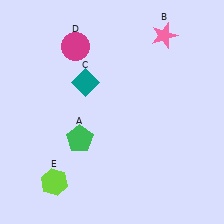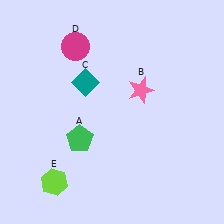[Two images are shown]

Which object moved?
The pink star (B) moved down.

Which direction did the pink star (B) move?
The pink star (B) moved down.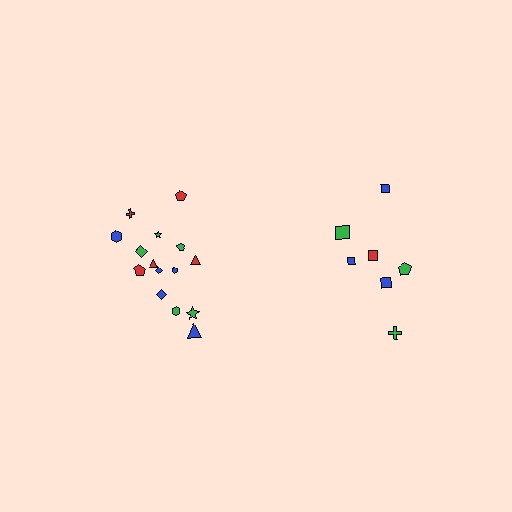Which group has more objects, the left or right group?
The left group.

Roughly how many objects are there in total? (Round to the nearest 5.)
Roughly 20 objects in total.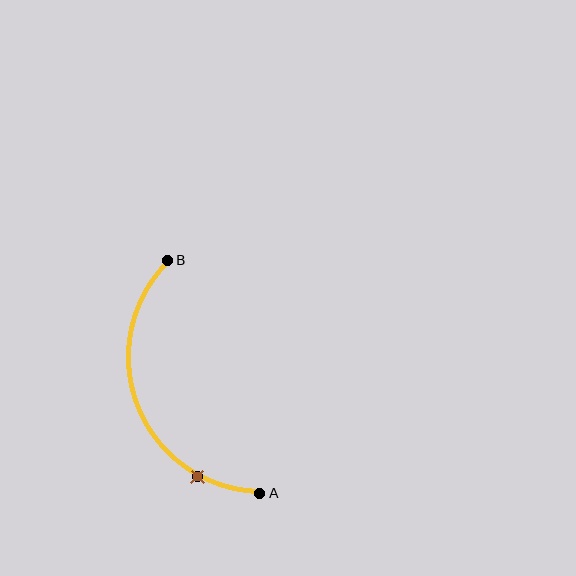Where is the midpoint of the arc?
The arc midpoint is the point on the curve farthest from the straight line joining A and B. It sits to the left of that line.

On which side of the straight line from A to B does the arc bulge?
The arc bulges to the left of the straight line connecting A and B.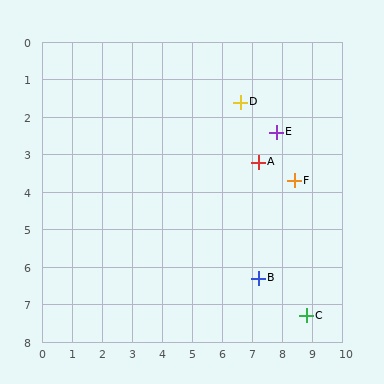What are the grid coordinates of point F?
Point F is at approximately (8.4, 3.7).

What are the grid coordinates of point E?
Point E is at approximately (7.8, 2.4).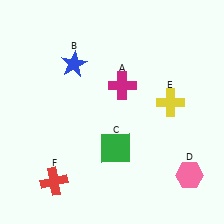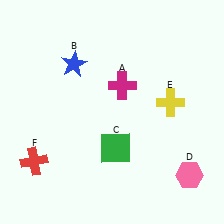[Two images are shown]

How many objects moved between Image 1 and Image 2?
1 object moved between the two images.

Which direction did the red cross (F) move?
The red cross (F) moved up.